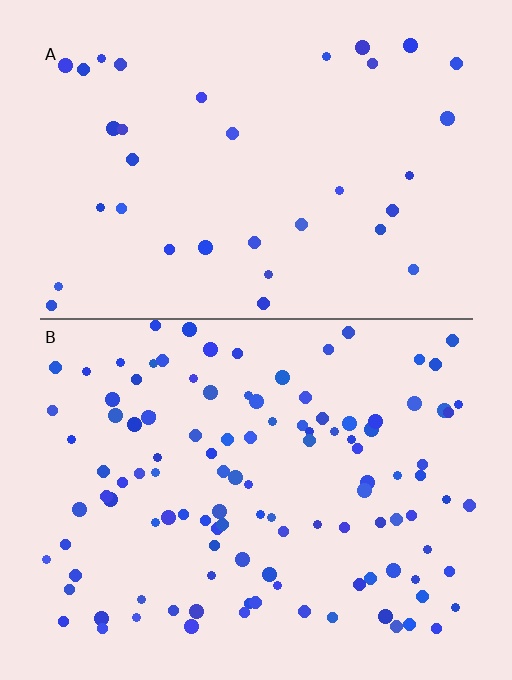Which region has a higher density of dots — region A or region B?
B (the bottom).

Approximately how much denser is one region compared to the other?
Approximately 3.3× — region B over region A.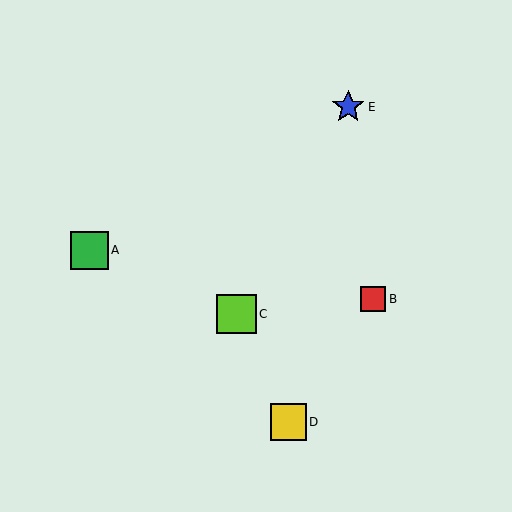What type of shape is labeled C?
Shape C is a lime square.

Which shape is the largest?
The lime square (labeled C) is the largest.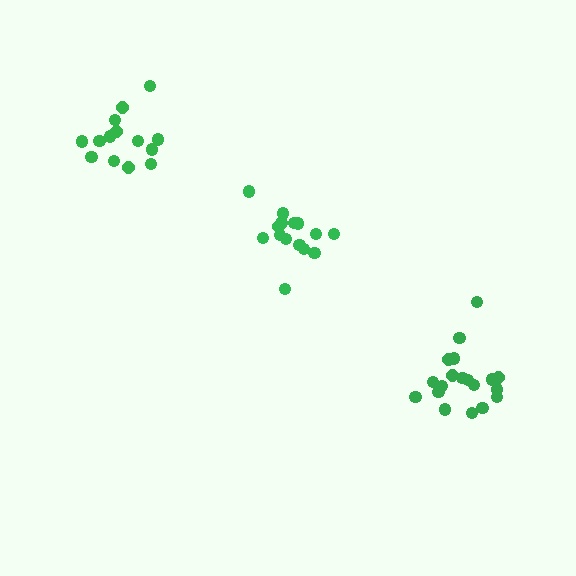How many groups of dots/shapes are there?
There are 3 groups.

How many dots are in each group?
Group 1: 15 dots, Group 2: 19 dots, Group 3: 14 dots (48 total).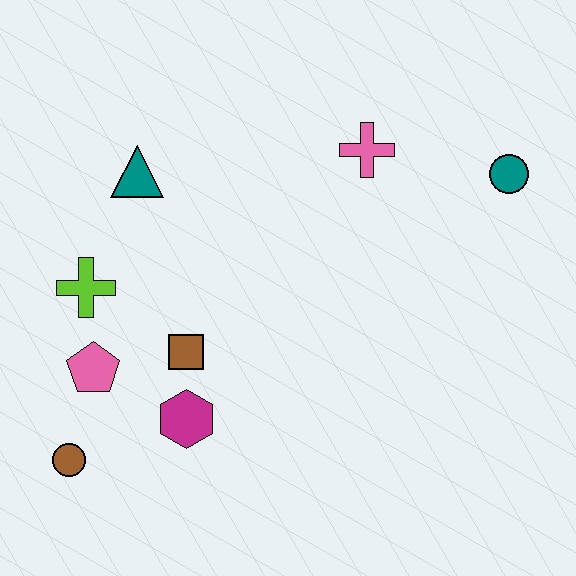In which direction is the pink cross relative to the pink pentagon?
The pink cross is to the right of the pink pentagon.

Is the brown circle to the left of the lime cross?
Yes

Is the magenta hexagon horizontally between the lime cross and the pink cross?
Yes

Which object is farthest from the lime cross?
The teal circle is farthest from the lime cross.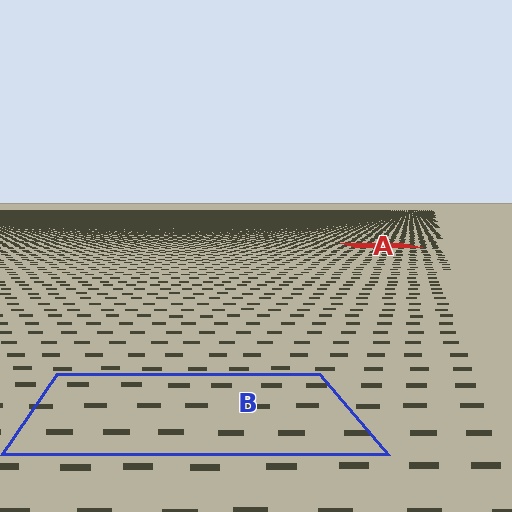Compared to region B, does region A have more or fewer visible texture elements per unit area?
Region A has more texture elements per unit area — they are packed more densely because it is farther away.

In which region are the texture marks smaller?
The texture marks are smaller in region A, because it is farther away.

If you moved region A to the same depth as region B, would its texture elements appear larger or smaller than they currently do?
They would appear larger. At a closer depth, the same texture elements are projected at a bigger on-screen size.